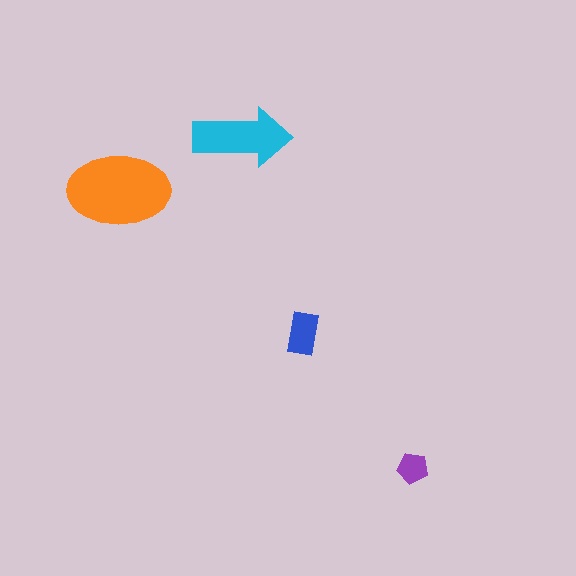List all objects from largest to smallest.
The orange ellipse, the cyan arrow, the blue rectangle, the purple pentagon.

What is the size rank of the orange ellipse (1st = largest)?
1st.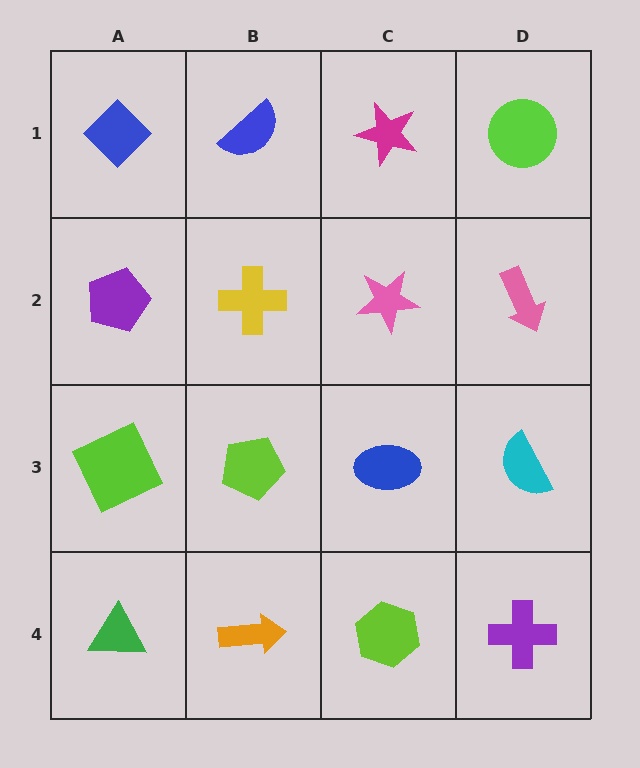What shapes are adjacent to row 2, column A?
A blue diamond (row 1, column A), a lime square (row 3, column A), a yellow cross (row 2, column B).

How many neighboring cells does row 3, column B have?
4.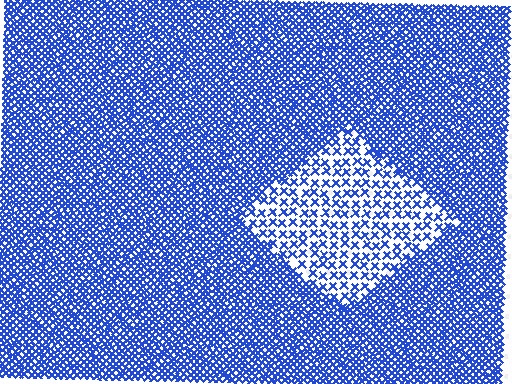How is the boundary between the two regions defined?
The boundary is defined by a change in element density (approximately 2.5x ratio). All elements are the same color, size, and shape.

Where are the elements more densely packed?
The elements are more densely packed outside the diamond boundary.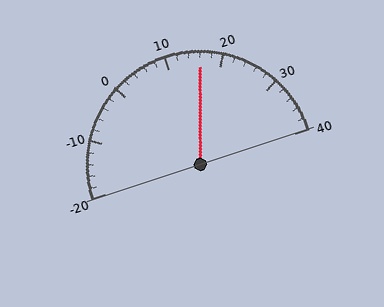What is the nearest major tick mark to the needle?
The nearest major tick mark is 20.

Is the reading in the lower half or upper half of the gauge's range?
The reading is in the upper half of the range (-20 to 40).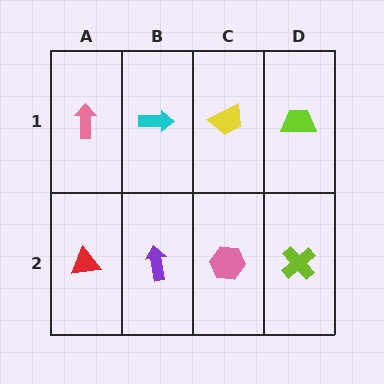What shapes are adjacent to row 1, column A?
A red triangle (row 2, column A), a cyan arrow (row 1, column B).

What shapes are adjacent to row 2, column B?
A cyan arrow (row 1, column B), a red triangle (row 2, column A), a pink hexagon (row 2, column C).